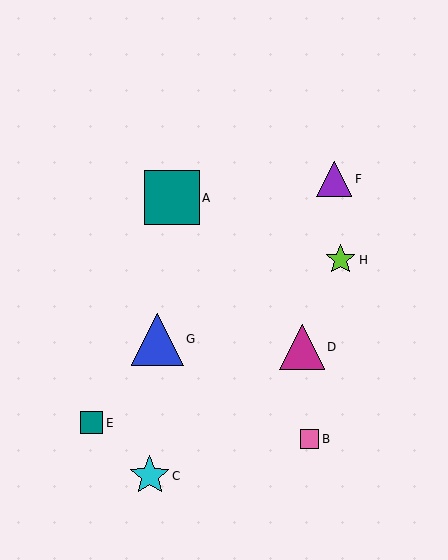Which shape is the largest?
The teal square (labeled A) is the largest.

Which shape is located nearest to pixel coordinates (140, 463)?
The cyan star (labeled C) at (150, 476) is nearest to that location.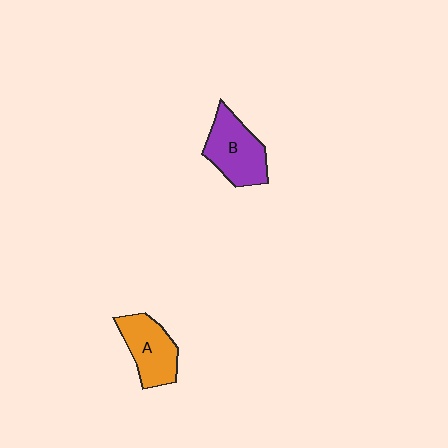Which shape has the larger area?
Shape B (purple).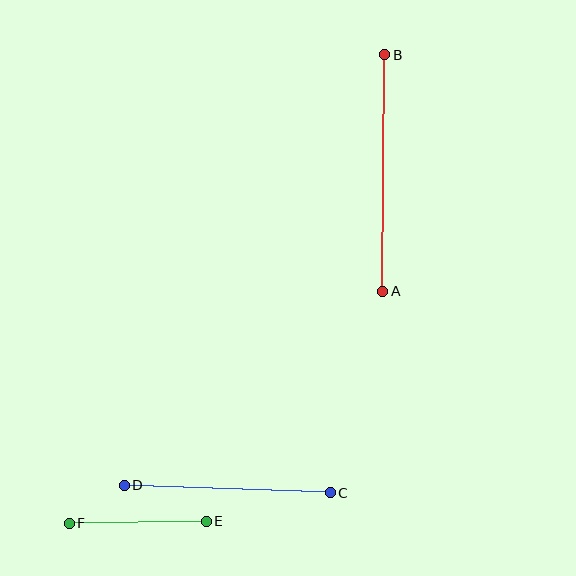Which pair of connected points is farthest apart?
Points A and B are farthest apart.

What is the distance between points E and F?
The distance is approximately 137 pixels.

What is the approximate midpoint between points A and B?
The midpoint is at approximately (384, 173) pixels.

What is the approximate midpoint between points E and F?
The midpoint is at approximately (138, 522) pixels.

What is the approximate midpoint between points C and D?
The midpoint is at approximately (227, 489) pixels.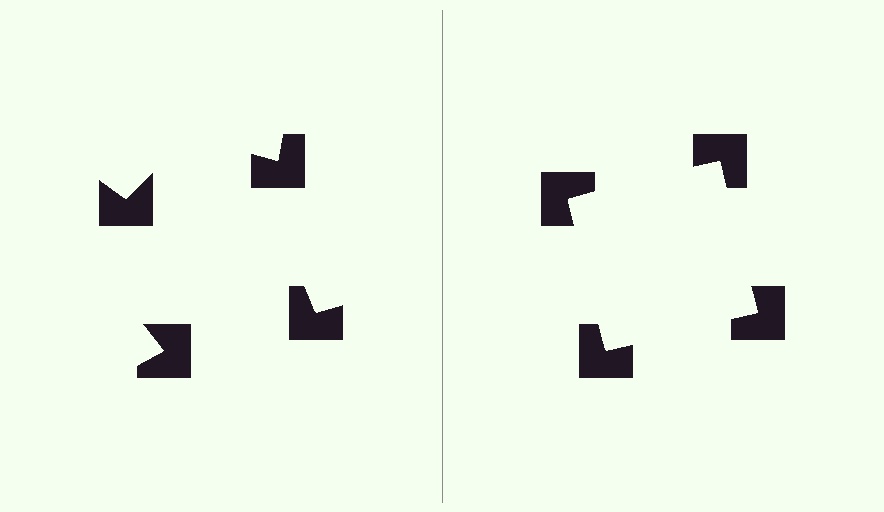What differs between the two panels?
The notched squares are positioned identically on both sides; only the wedge orientations differ. On the right they align to a square; on the left they are misaligned.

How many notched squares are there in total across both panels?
8 — 4 on each side.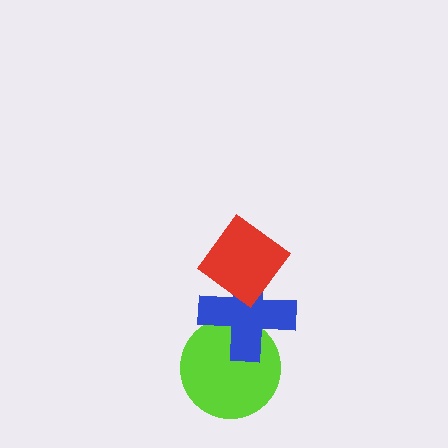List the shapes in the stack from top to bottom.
From top to bottom: the red diamond, the blue cross, the lime circle.